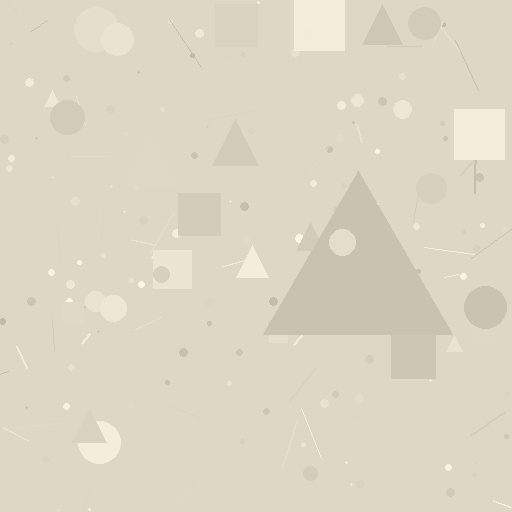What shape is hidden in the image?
A triangle is hidden in the image.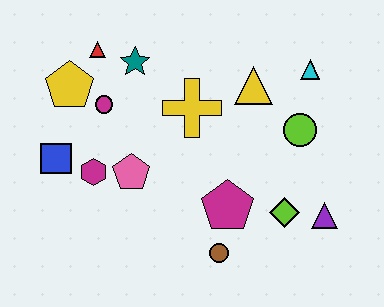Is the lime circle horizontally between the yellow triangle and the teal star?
No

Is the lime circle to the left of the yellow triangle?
No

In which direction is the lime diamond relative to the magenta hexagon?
The lime diamond is to the right of the magenta hexagon.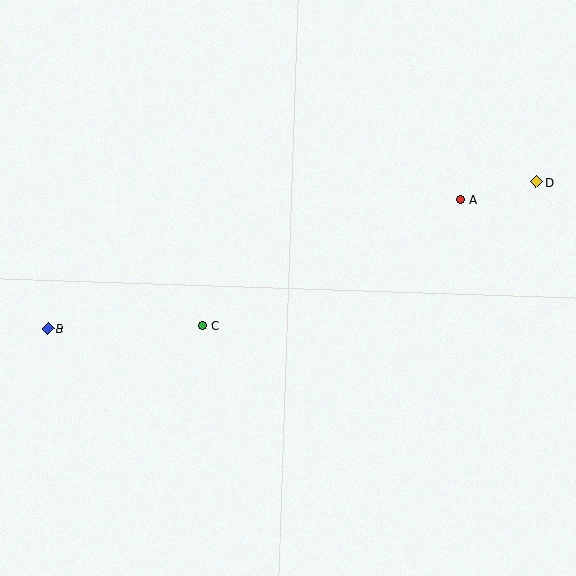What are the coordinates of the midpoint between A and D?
The midpoint between A and D is at (499, 191).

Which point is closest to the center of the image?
Point C at (202, 325) is closest to the center.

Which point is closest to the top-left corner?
Point B is closest to the top-left corner.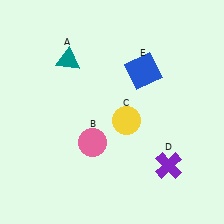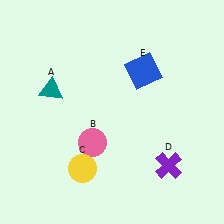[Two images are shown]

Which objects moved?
The objects that moved are: the teal triangle (A), the yellow circle (C).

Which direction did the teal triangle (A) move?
The teal triangle (A) moved down.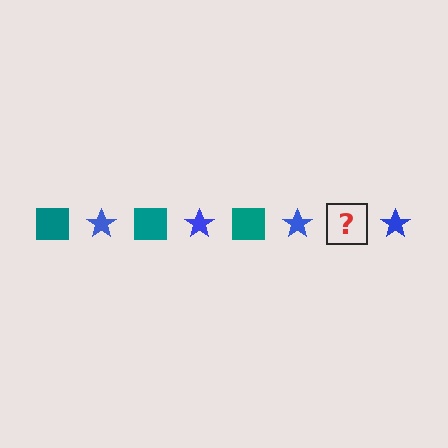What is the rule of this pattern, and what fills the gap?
The rule is that the pattern alternates between teal square and blue star. The gap should be filled with a teal square.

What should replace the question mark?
The question mark should be replaced with a teal square.